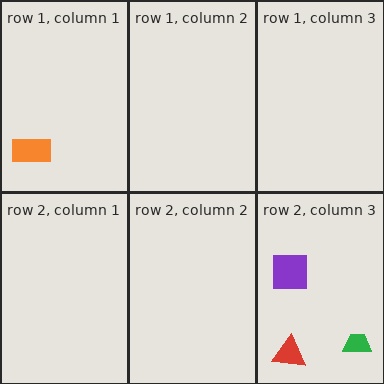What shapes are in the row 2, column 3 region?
The green trapezoid, the purple square, the red triangle.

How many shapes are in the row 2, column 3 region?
3.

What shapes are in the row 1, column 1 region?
The orange rectangle.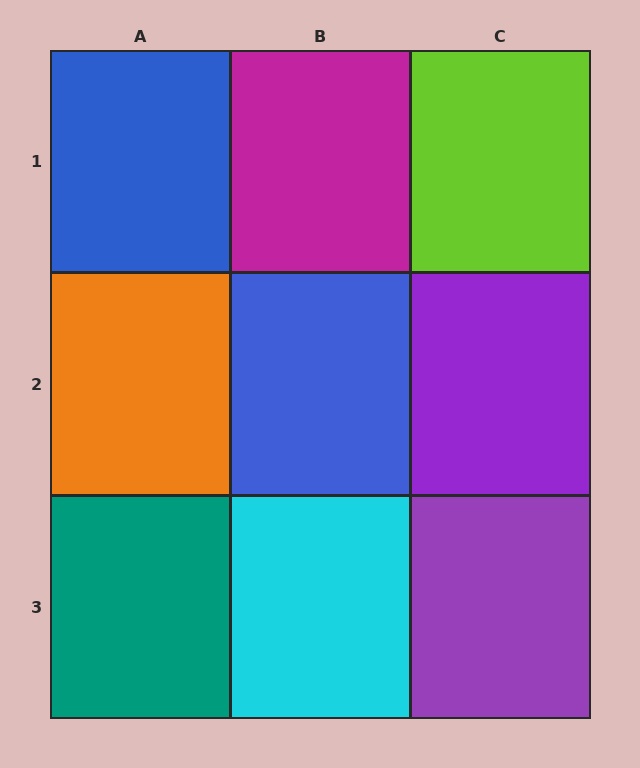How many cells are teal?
1 cell is teal.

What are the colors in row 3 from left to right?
Teal, cyan, purple.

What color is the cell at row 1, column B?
Magenta.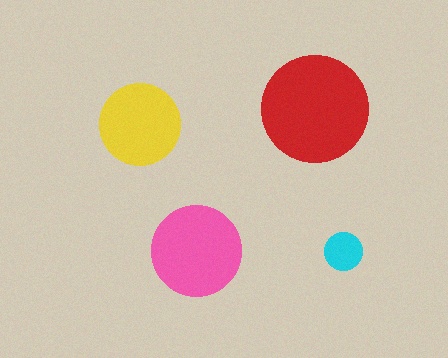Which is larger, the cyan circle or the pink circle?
The pink one.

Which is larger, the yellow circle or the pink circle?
The pink one.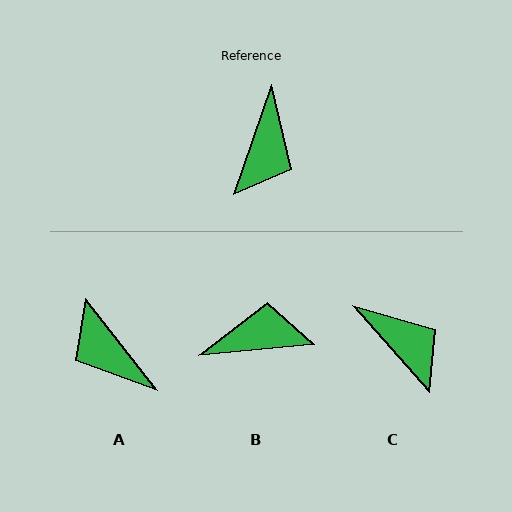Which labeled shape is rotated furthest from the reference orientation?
A, about 123 degrees away.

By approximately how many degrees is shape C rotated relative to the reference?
Approximately 61 degrees counter-clockwise.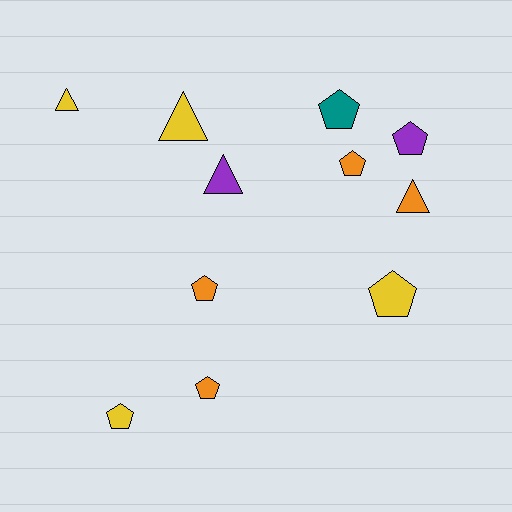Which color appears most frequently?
Orange, with 4 objects.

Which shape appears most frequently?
Pentagon, with 7 objects.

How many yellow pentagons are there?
There are 2 yellow pentagons.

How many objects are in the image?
There are 11 objects.